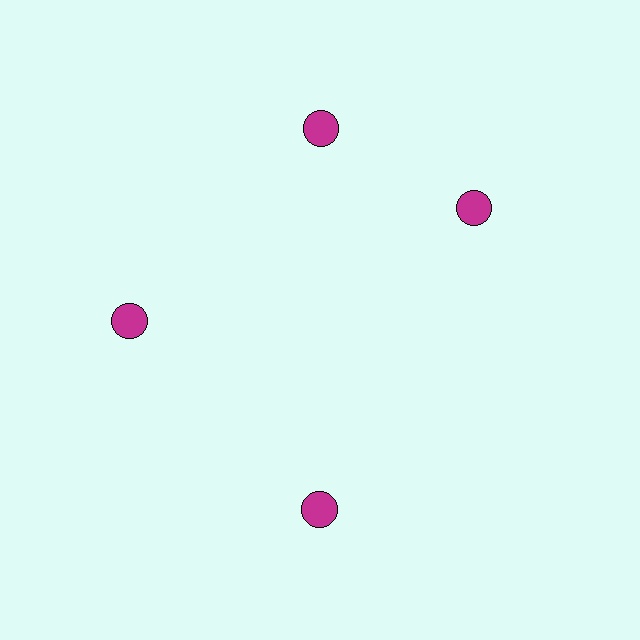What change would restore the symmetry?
The symmetry would be restored by rotating it back into even spacing with its neighbors so that all 4 circles sit at equal angles and equal distance from the center.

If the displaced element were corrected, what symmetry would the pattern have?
It would have 4-fold rotational symmetry — the pattern would map onto itself every 90 degrees.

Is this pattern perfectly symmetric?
No. The 4 magenta circles are arranged in a ring, but one element near the 3 o'clock position is rotated out of alignment along the ring, breaking the 4-fold rotational symmetry.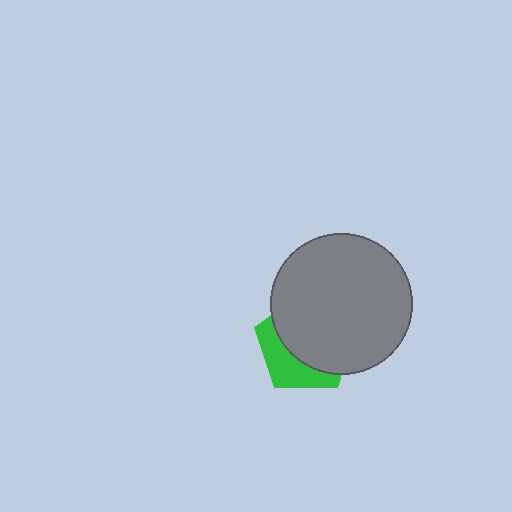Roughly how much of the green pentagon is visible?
A small part of it is visible (roughly 35%).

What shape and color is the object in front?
The object in front is a gray circle.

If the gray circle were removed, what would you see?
You would see the complete green pentagon.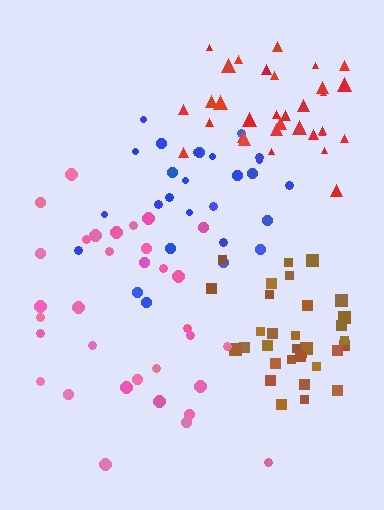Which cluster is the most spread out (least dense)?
Pink.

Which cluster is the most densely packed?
Brown.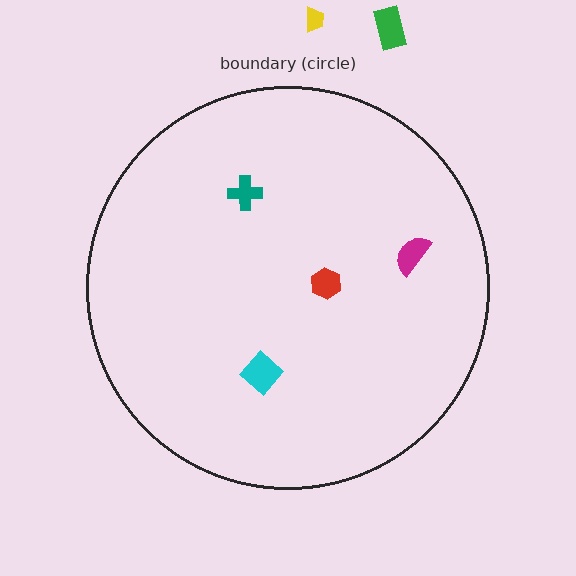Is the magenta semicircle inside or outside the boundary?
Inside.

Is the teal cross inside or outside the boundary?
Inside.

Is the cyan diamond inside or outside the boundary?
Inside.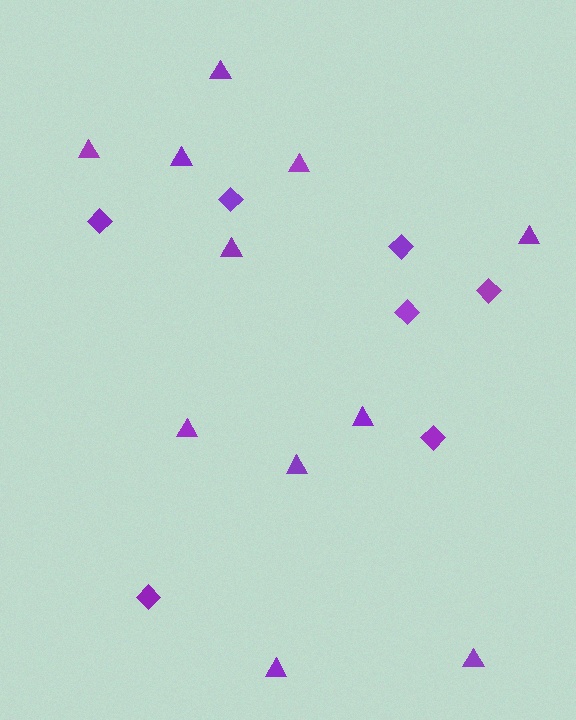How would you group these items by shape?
There are 2 groups: one group of triangles (11) and one group of diamonds (7).